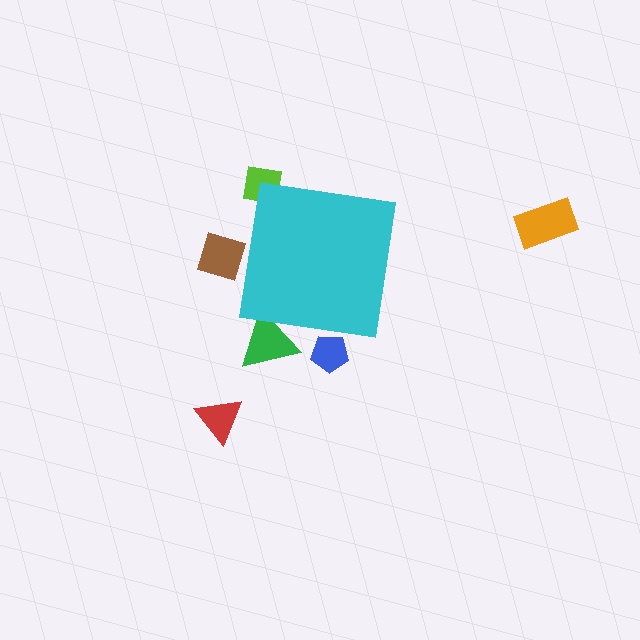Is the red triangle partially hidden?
No, the red triangle is fully visible.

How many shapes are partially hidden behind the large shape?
4 shapes are partially hidden.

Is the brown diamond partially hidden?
Yes, the brown diamond is partially hidden behind the cyan square.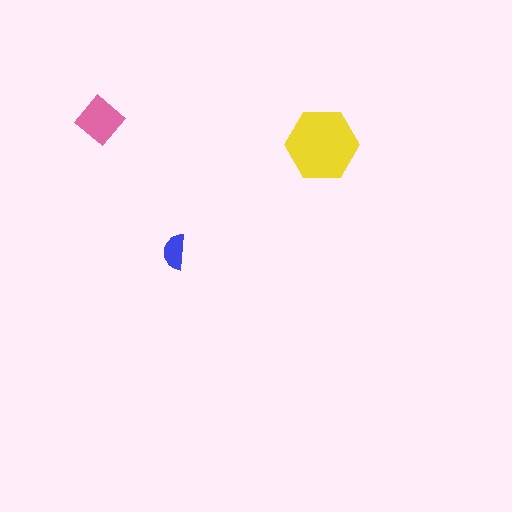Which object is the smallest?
The blue semicircle.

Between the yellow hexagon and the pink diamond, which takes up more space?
The yellow hexagon.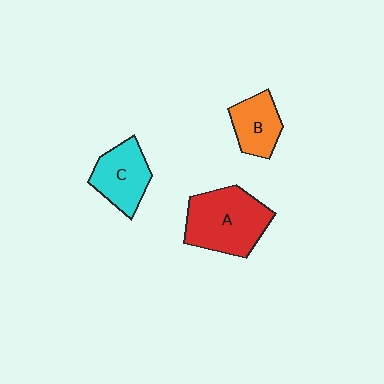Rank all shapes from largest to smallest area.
From largest to smallest: A (red), C (cyan), B (orange).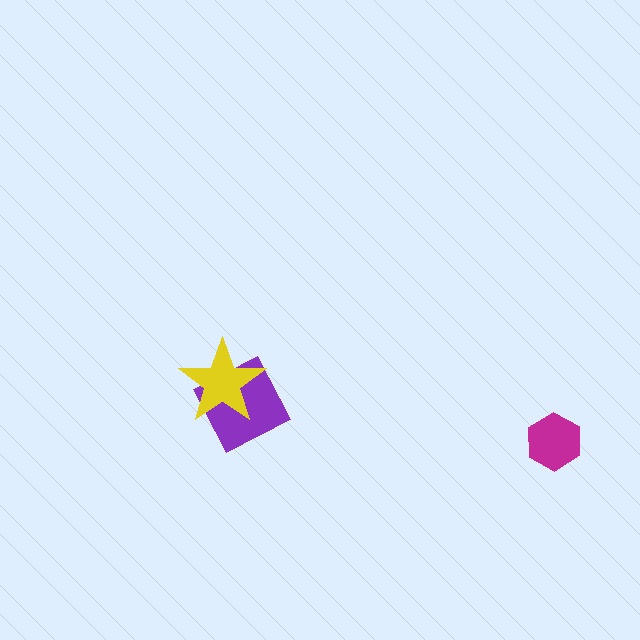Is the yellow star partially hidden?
No, no other shape covers it.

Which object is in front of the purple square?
The yellow star is in front of the purple square.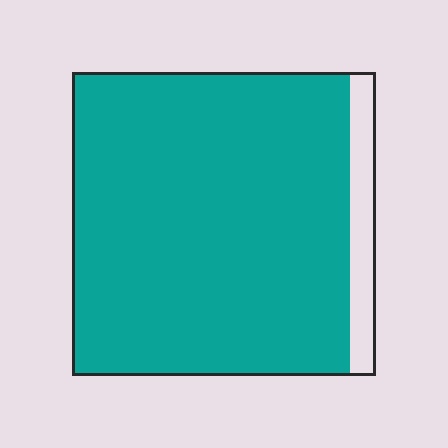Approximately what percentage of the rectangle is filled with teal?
Approximately 90%.